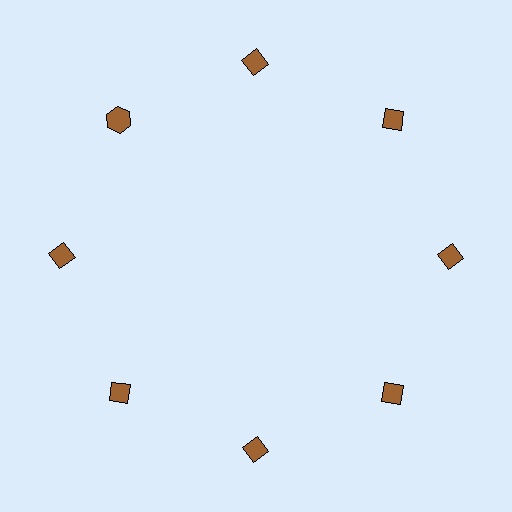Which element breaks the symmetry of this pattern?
The brown hexagon at roughly the 10 o'clock position breaks the symmetry. All other shapes are brown diamonds.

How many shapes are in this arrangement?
There are 8 shapes arranged in a ring pattern.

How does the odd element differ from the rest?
It has a different shape: hexagon instead of diamond.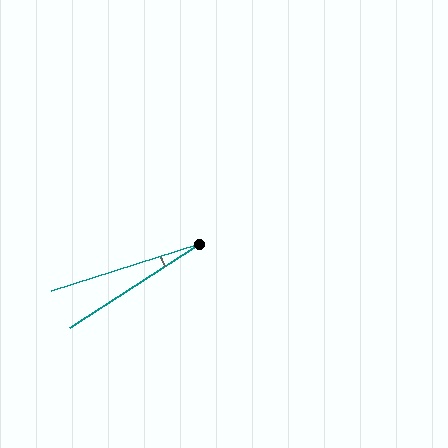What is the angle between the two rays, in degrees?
Approximately 15 degrees.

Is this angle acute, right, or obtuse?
It is acute.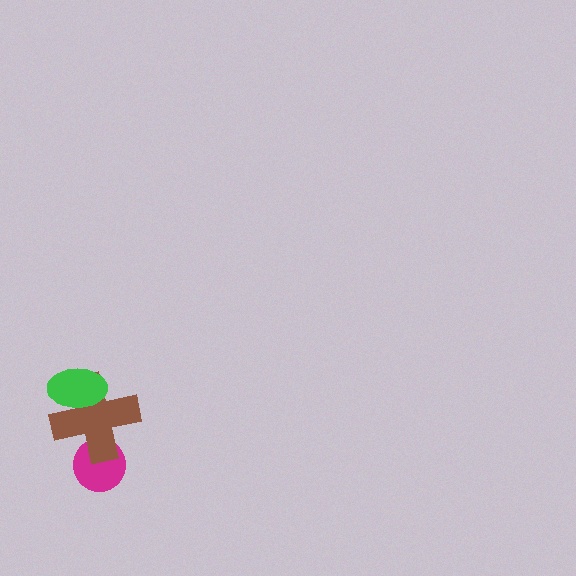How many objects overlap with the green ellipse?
1 object overlaps with the green ellipse.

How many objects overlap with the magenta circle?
1 object overlaps with the magenta circle.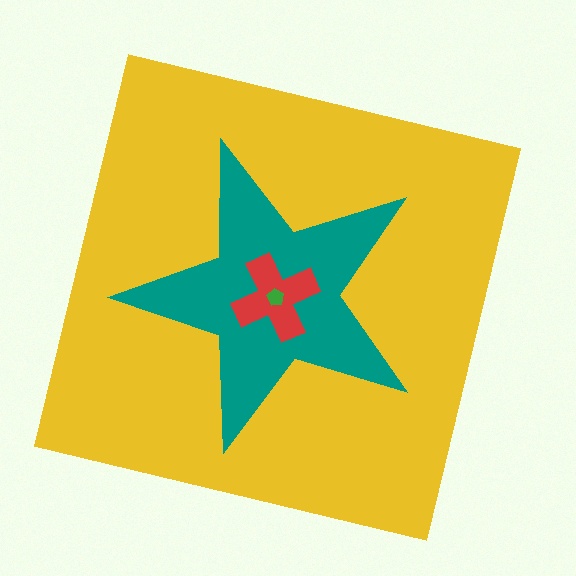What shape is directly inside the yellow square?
The teal star.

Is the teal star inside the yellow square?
Yes.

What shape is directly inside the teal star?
The red cross.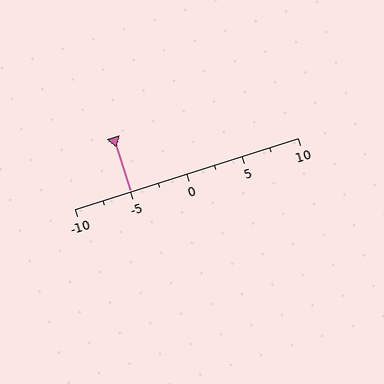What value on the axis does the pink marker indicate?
The marker indicates approximately -5.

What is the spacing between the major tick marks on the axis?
The major ticks are spaced 5 apart.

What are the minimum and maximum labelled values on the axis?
The axis runs from -10 to 10.